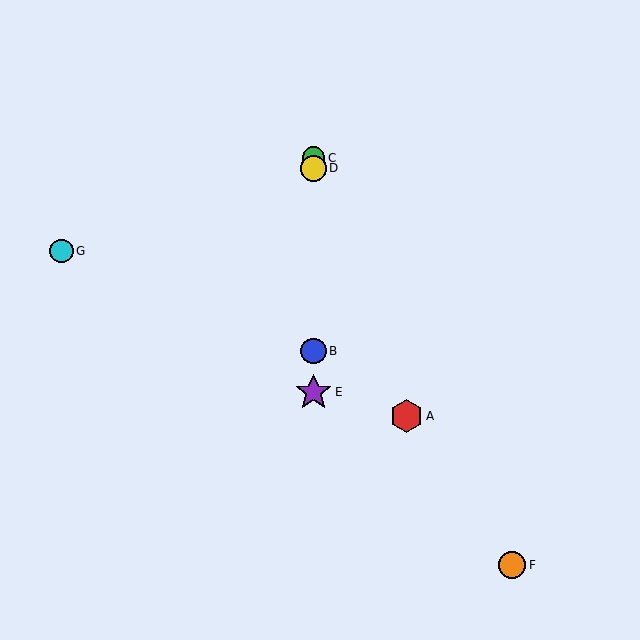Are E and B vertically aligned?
Yes, both are at x≈313.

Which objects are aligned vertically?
Objects B, C, D, E are aligned vertically.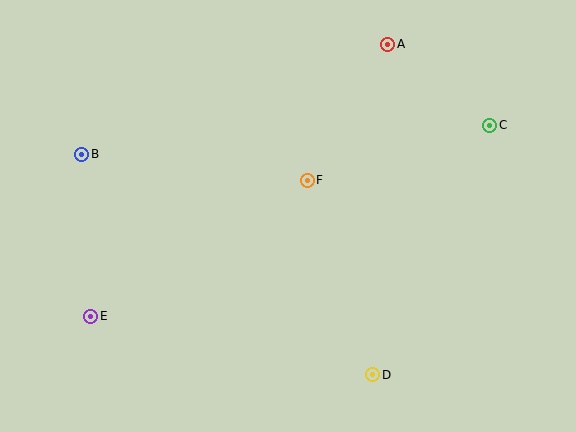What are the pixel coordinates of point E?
Point E is at (91, 316).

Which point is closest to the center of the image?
Point F at (307, 180) is closest to the center.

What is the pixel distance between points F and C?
The distance between F and C is 191 pixels.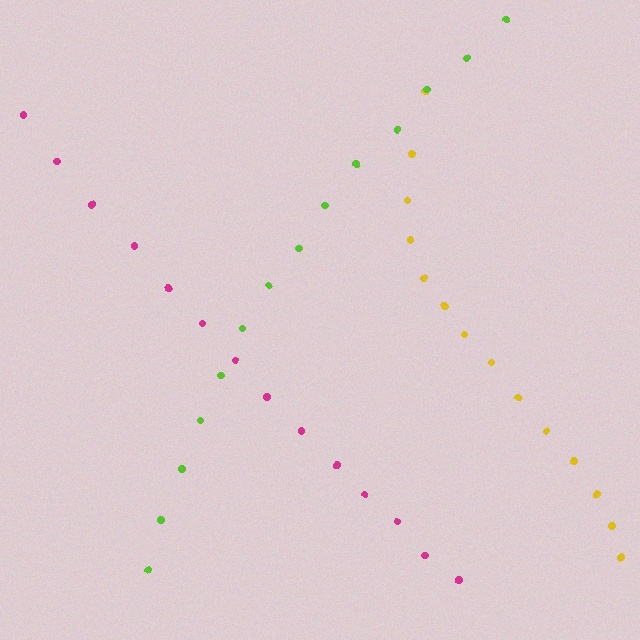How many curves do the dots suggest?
There are 3 distinct paths.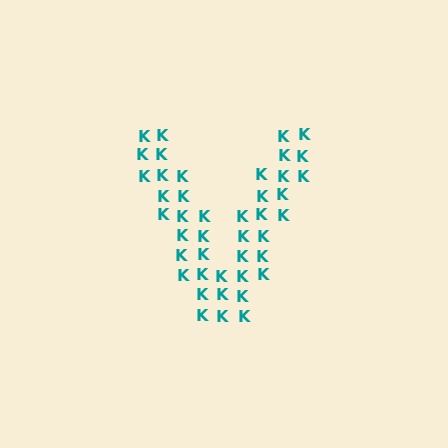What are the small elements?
The small elements are letter K's.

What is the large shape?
The large shape is the letter V.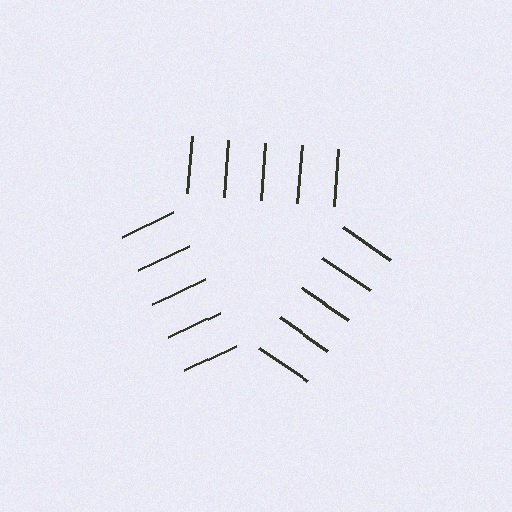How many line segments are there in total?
15 — 5 along each of the 3 edges.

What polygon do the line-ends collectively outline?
An illusory triangle — the line segments terminate on its edges but no continuous stroke is drawn.